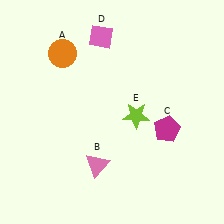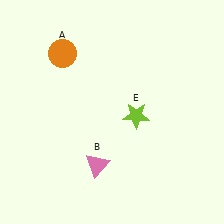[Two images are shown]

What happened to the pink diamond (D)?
The pink diamond (D) was removed in Image 2. It was in the top-left area of Image 1.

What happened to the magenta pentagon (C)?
The magenta pentagon (C) was removed in Image 2. It was in the bottom-right area of Image 1.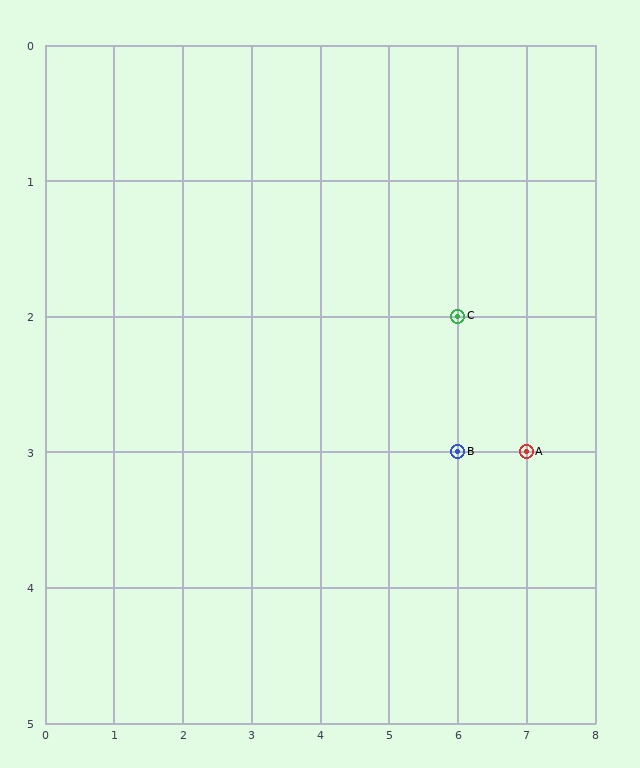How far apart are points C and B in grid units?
Points C and B are 1 row apart.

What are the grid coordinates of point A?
Point A is at grid coordinates (7, 3).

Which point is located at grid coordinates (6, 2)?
Point C is at (6, 2).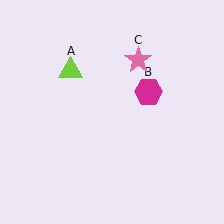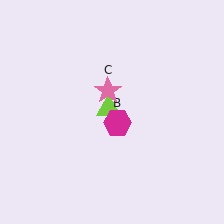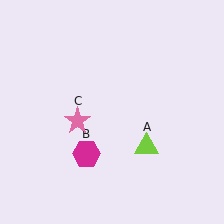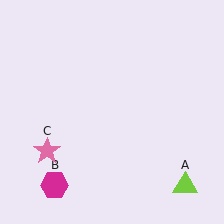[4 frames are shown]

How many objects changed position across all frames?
3 objects changed position: lime triangle (object A), magenta hexagon (object B), pink star (object C).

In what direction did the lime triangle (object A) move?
The lime triangle (object A) moved down and to the right.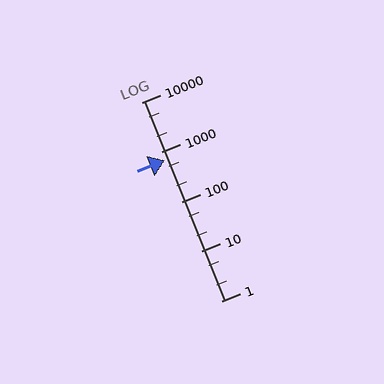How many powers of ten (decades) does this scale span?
The scale spans 4 decades, from 1 to 10000.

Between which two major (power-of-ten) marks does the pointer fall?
The pointer is between 100 and 1000.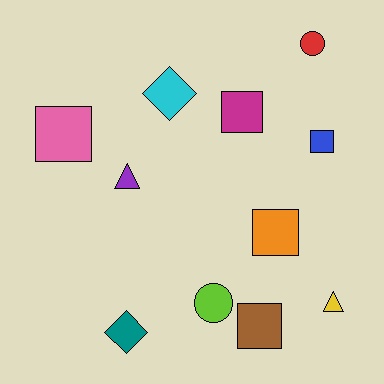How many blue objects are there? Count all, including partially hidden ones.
There is 1 blue object.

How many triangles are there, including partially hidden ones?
There are 2 triangles.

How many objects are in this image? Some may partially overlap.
There are 11 objects.